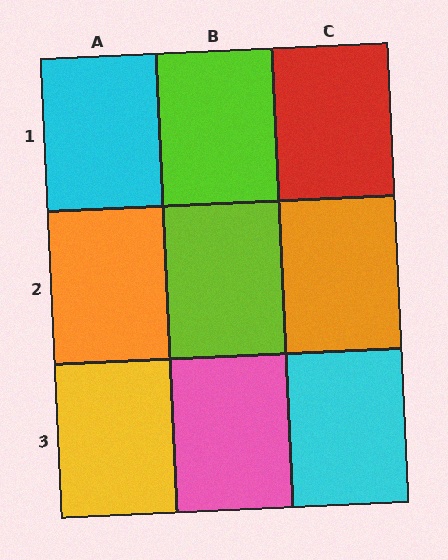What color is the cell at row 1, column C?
Red.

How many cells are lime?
2 cells are lime.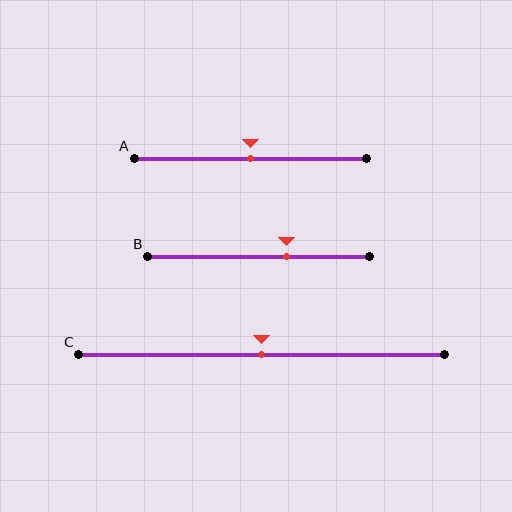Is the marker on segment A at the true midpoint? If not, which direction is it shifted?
Yes, the marker on segment A is at the true midpoint.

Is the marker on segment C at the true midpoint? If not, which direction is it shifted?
Yes, the marker on segment C is at the true midpoint.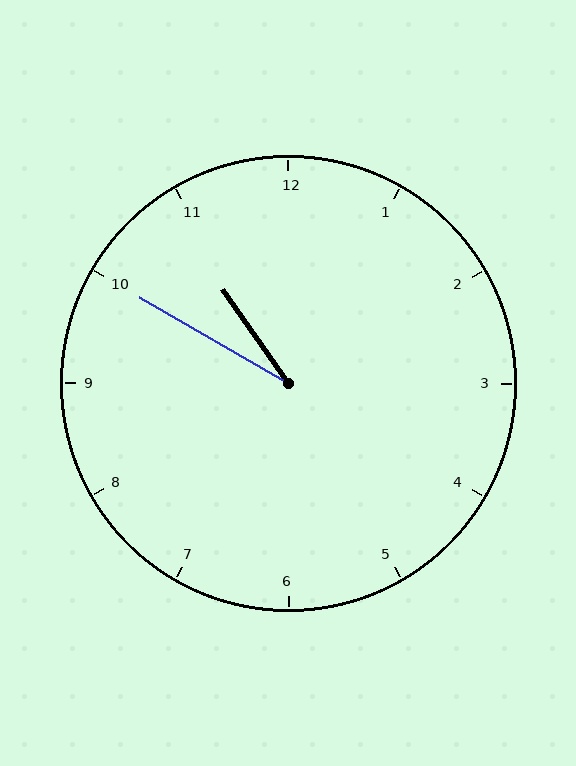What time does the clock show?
10:50.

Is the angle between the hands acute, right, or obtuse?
It is acute.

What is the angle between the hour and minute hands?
Approximately 25 degrees.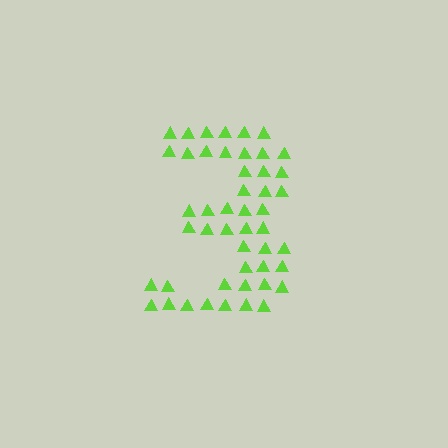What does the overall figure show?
The overall figure shows the digit 3.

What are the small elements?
The small elements are triangles.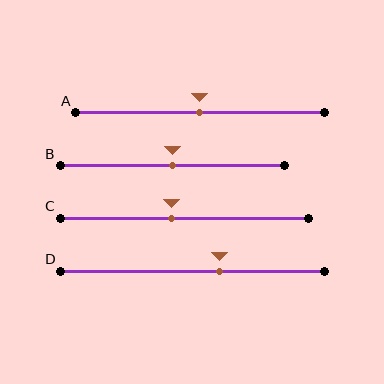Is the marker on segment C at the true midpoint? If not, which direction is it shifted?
No, the marker on segment C is shifted to the left by about 5% of the segment length.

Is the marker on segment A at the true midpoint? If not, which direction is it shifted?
Yes, the marker on segment A is at the true midpoint.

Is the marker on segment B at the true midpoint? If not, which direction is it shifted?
Yes, the marker on segment B is at the true midpoint.